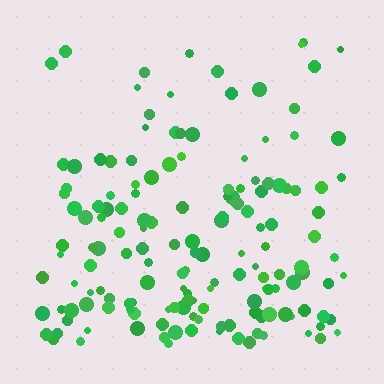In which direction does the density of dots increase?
From top to bottom, with the bottom side densest.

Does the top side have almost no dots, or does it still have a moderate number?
Still a moderate number, just noticeably fewer than the bottom.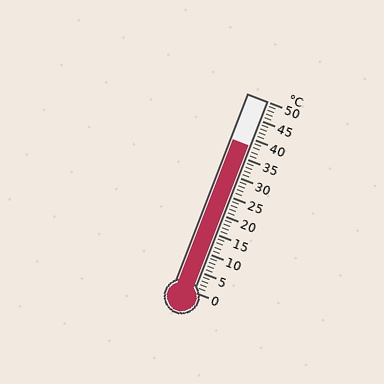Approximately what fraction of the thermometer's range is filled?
The thermometer is filled to approximately 75% of its range.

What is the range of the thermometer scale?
The thermometer scale ranges from 0°C to 50°C.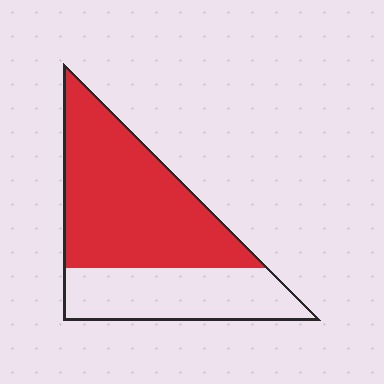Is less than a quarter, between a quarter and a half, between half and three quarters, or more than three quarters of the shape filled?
Between half and three quarters.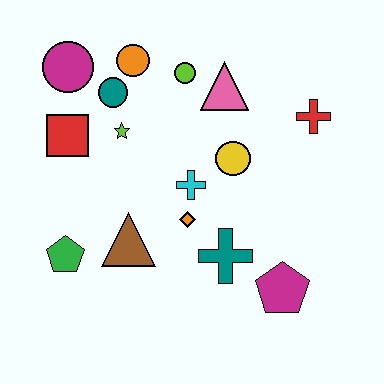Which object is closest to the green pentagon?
The brown triangle is closest to the green pentagon.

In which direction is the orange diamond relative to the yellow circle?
The orange diamond is below the yellow circle.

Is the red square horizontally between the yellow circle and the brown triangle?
No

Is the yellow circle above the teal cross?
Yes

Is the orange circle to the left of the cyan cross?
Yes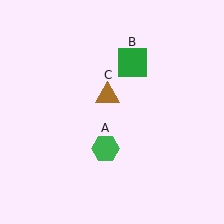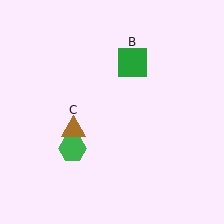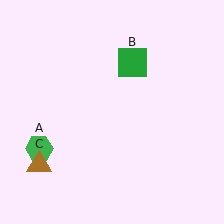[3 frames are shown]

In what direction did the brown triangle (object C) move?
The brown triangle (object C) moved down and to the left.